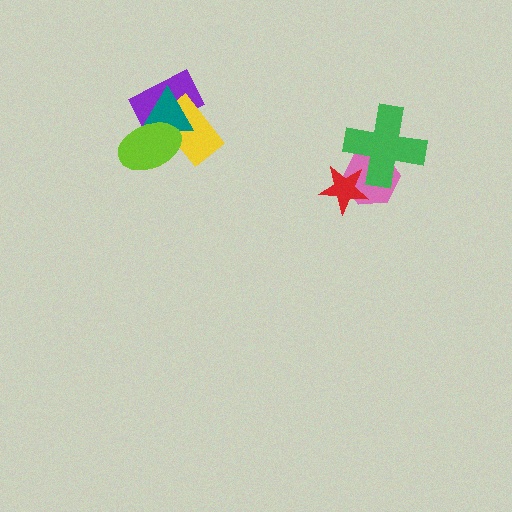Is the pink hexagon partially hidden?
Yes, it is partially covered by another shape.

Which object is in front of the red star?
The green cross is in front of the red star.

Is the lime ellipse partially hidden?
No, no other shape covers it.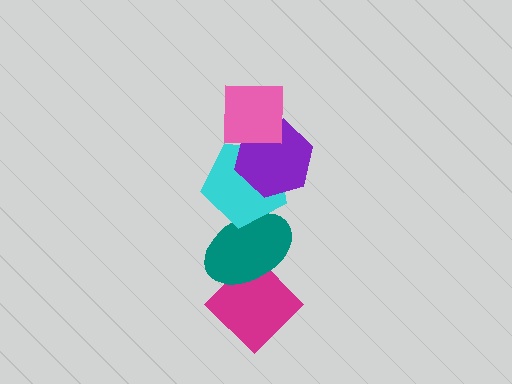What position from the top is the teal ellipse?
The teal ellipse is 4th from the top.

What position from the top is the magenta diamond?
The magenta diamond is 5th from the top.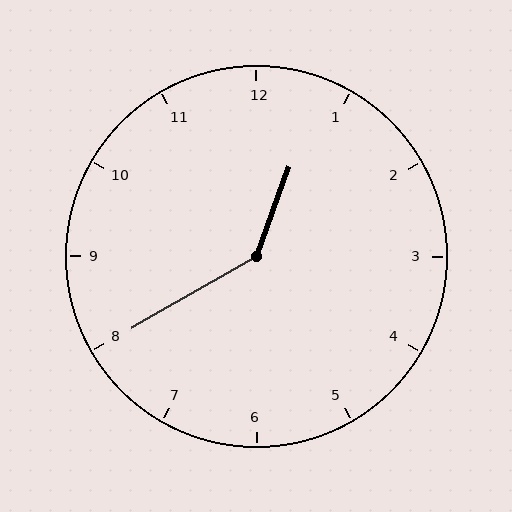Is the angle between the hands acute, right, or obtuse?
It is obtuse.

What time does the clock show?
12:40.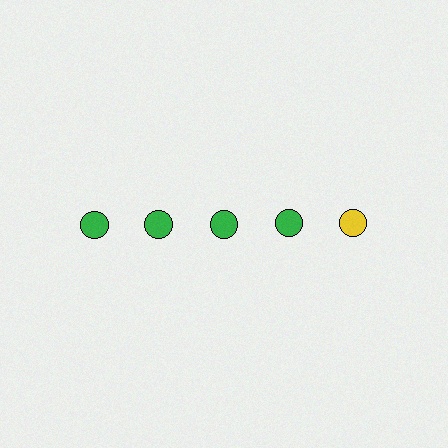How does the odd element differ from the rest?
It has a different color: yellow instead of green.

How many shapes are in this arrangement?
There are 5 shapes arranged in a grid pattern.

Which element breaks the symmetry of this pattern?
The yellow circle in the top row, rightmost column breaks the symmetry. All other shapes are green circles.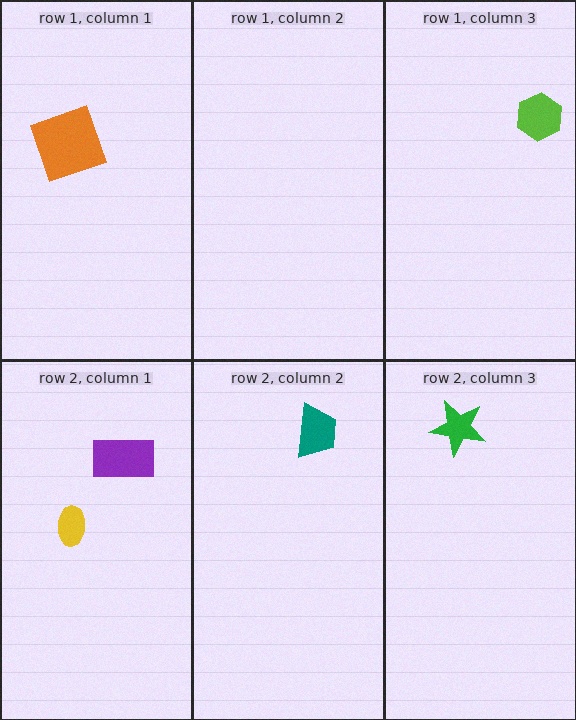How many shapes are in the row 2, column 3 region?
1.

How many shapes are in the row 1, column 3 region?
1.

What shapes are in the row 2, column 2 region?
The teal trapezoid.